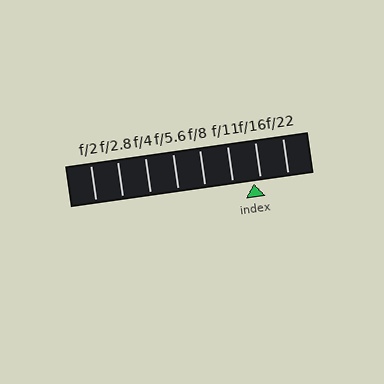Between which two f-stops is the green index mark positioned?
The index mark is between f/11 and f/16.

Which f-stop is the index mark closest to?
The index mark is closest to f/16.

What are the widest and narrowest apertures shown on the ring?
The widest aperture shown is f/2 and the narrowest is f/22.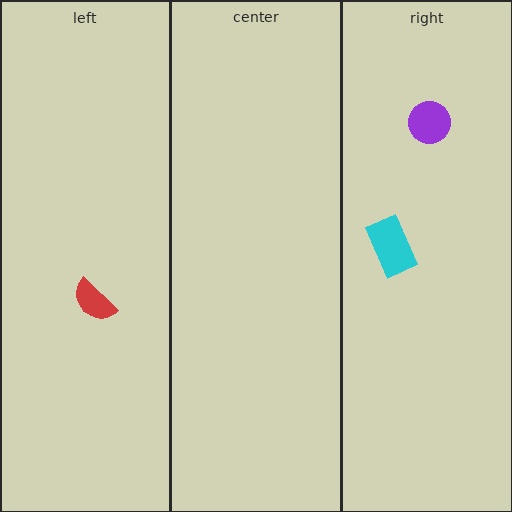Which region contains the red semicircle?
The left region.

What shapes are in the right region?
The purple circle, the cyan rectangle.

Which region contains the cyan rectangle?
The right region.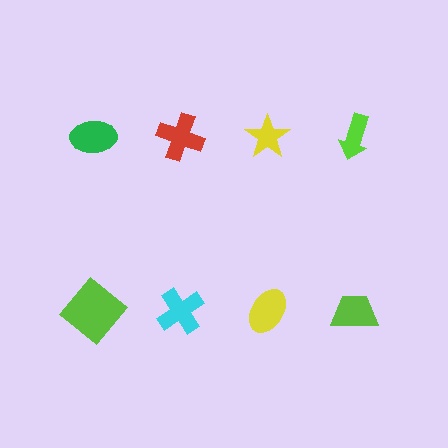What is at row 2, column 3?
A yellow ellipse.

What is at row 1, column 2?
A red cross.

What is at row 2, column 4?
A lime trapezoid.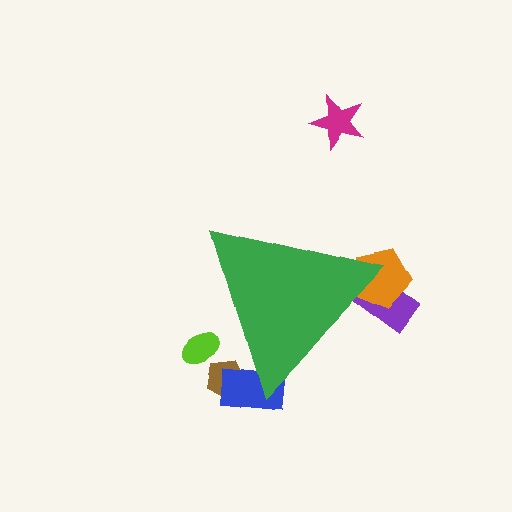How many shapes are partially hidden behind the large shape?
5 shapes are partially hidden.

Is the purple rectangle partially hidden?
Yes, the purple rectangle is partially hidden behind the green triangle.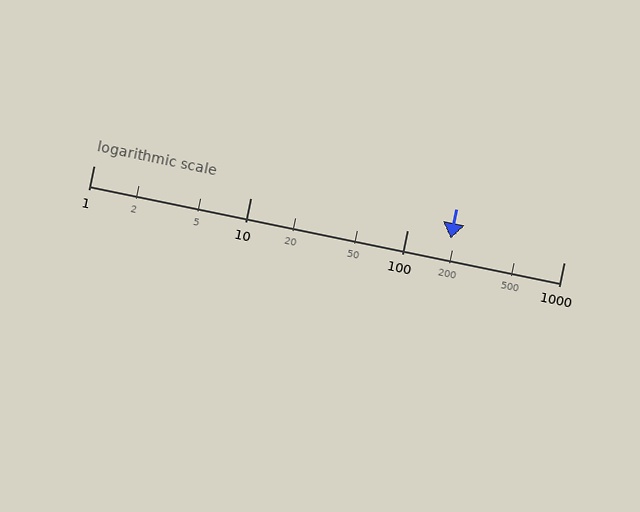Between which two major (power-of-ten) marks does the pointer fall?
The pointer is between 100 and 1000.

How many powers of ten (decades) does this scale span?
The scale spans 3 decades, from 1 to 1000.